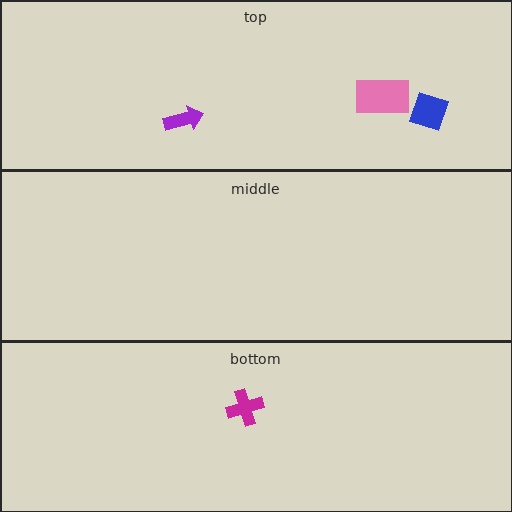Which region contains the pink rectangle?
The top region.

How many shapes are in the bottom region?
1.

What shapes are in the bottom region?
The magenta cross.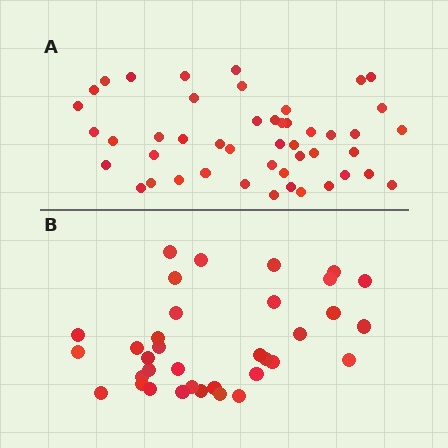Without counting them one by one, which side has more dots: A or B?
Region A (the top region) has more dots.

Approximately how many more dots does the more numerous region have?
Region A has roughly 12 or so more dots than region B.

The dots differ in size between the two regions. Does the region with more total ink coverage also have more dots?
No. Region B has more total ink coverage because its dots are larger, but region A actually contains more individual dots. Total area can be misleading — the number of items is what matters here.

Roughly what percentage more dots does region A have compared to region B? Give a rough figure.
About 35% more.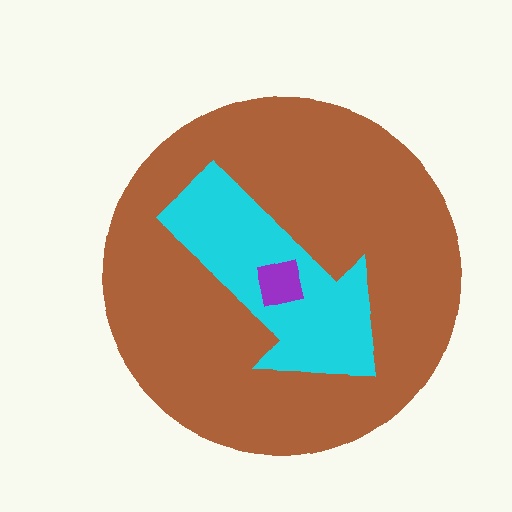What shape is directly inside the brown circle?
The cyan arrow.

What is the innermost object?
The purple square.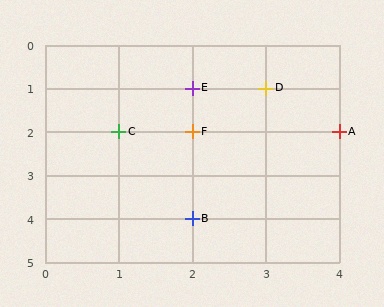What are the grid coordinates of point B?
Point B is at grid coordinates (2, 4).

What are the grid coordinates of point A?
Point A is at grid coordinates (4, 2).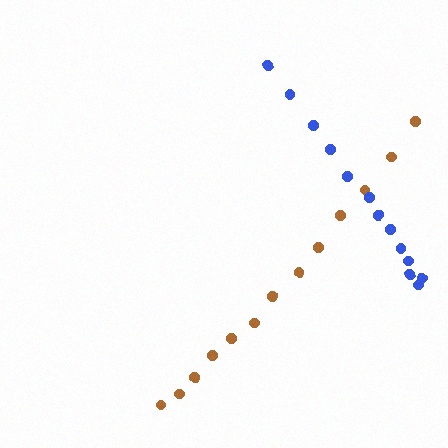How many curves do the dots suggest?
There are 2 distinct paths.